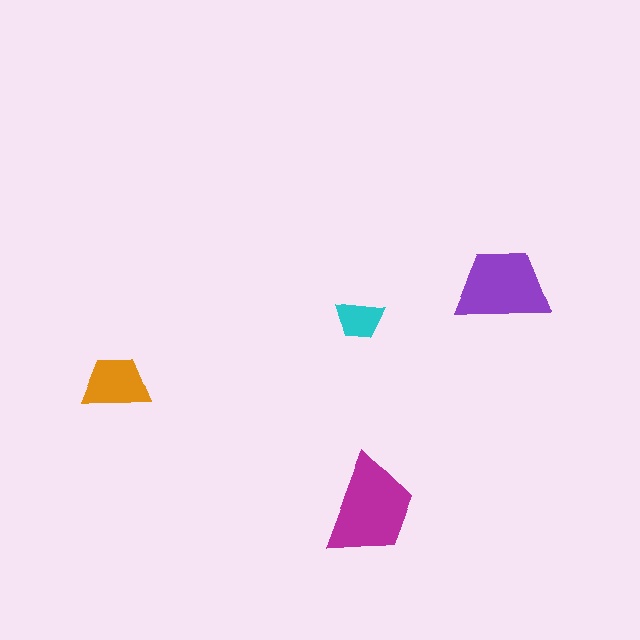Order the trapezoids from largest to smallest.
the magenta one, the purple one, the orange one, the cyan one.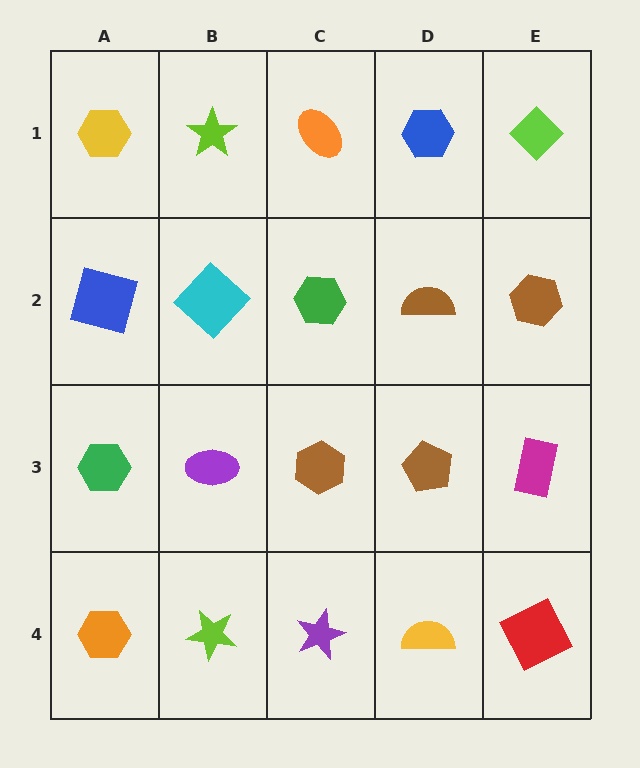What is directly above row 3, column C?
A green hexagon.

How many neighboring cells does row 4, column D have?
3.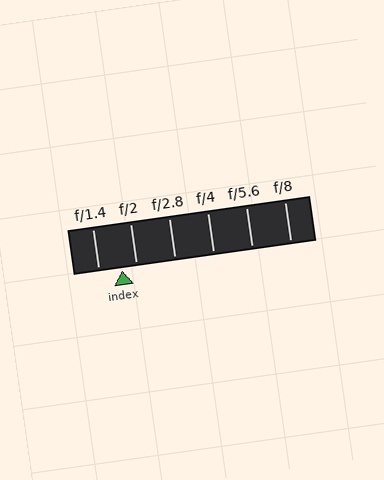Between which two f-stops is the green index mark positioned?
The index mark is between f/1.4 and f/2.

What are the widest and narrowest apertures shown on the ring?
The widest aperture shown is f/1.4 and the narrowest is f/8.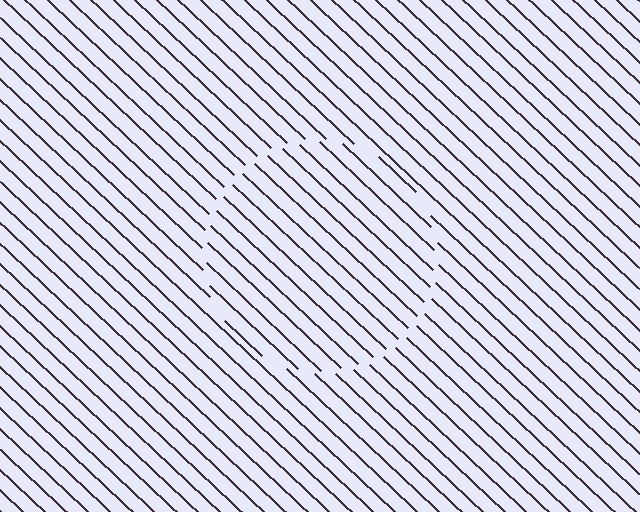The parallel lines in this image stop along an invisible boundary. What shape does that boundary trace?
An illusory circle. The interior of the shape contains the same grating, shifted by half a period — the contour is defined by the phase discontinuity where line-ends from the inner and outer gratings abut.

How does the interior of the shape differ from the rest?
The interior of the shape contains the same grating, shifted by half a period — the contour is defined by the phase discontinuity where line-ends from the inner and outer gratings abut.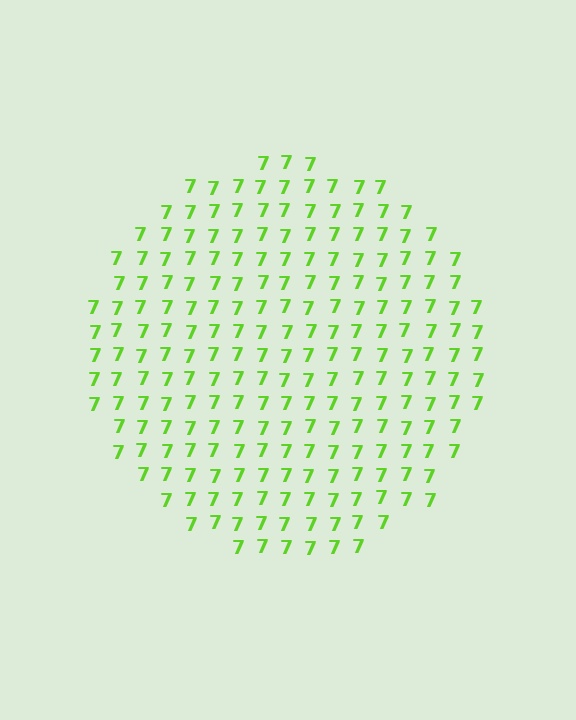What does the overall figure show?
The overall figure shows a circle.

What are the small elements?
The small elements are digit 7's.